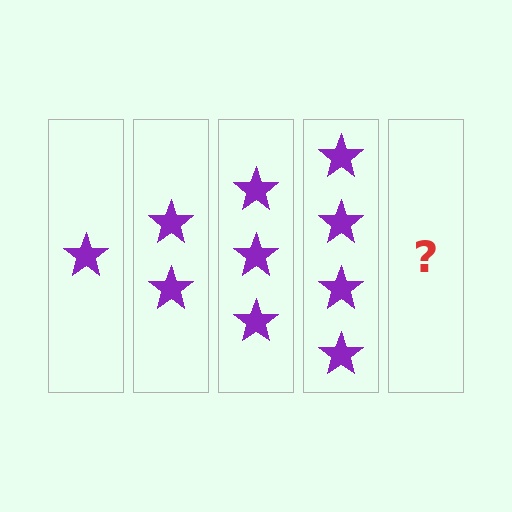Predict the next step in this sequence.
The next step is 5 stars.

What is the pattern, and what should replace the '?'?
The pattern is that each step adds one more star. The '?' should be 5 stars.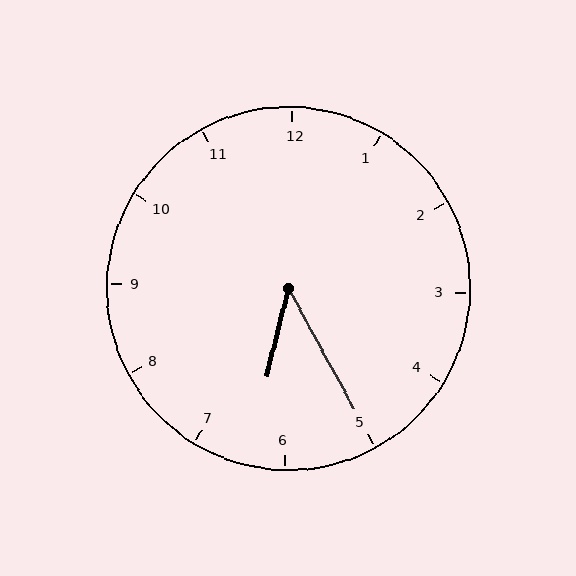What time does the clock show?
6:25.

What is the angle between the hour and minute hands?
Approximately 42 degrees.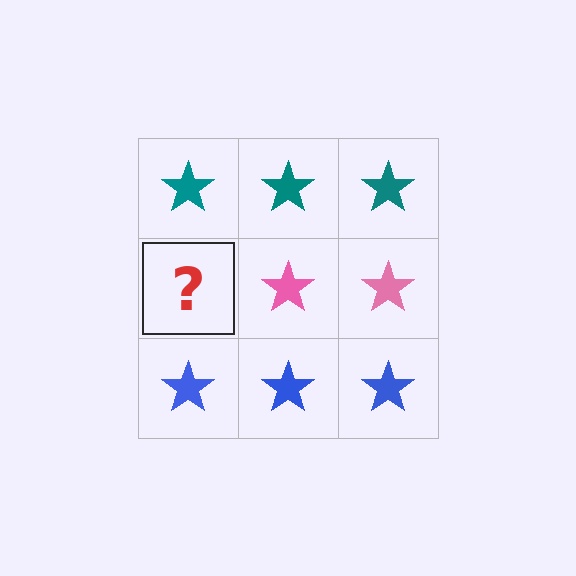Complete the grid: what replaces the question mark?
The question mark should be replaced with a pink star.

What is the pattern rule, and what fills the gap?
The rule is that each row has a consistent color. The gap should be filled with a pink star.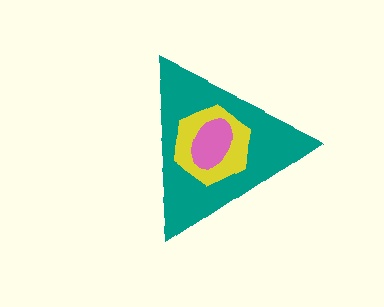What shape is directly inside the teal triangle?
The yellow hexagon.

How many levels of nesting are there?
3.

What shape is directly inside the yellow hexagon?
The pink ellipse.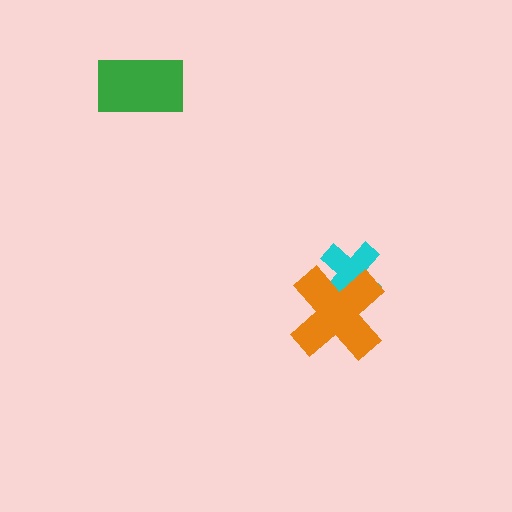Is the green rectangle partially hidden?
No, no other shape covers it.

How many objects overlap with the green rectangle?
0 objects overlap with the green rectangle.